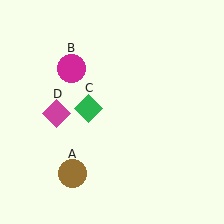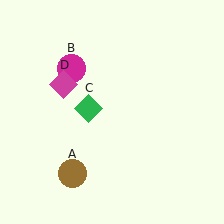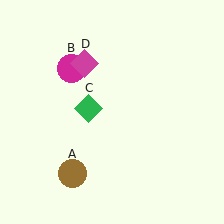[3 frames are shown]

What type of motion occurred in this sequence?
The magenta diamond (object D) rotated clockwise around the center of the scene.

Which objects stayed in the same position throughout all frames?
Brown circle (object A) and magenta circle (object B) and green diamond (object C) remained stationary.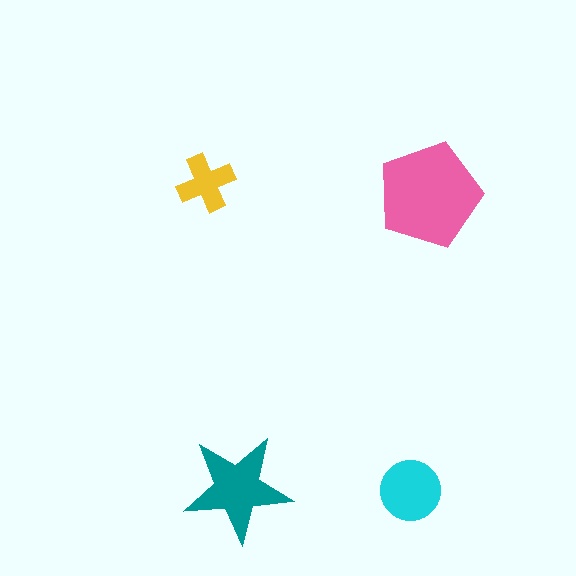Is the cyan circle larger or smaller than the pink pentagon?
Smaller.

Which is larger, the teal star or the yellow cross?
The teal star.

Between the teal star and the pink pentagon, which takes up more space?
The pink pentagon.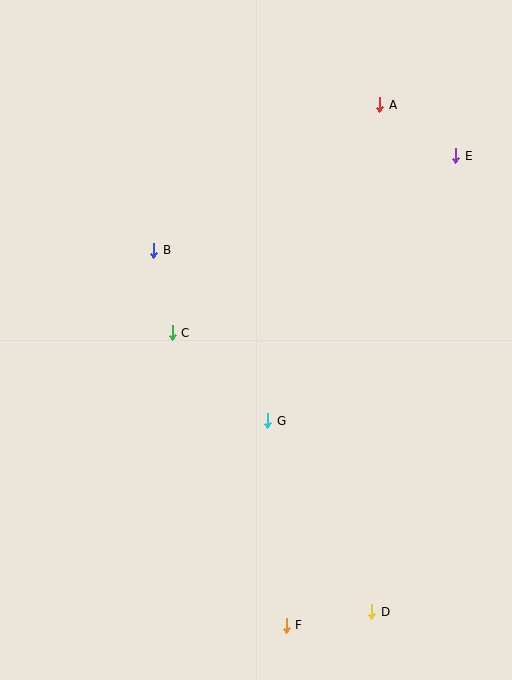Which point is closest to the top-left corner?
Point B is closest to the top-left corner.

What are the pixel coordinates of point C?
Point C is at (172, 333).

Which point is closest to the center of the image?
Point G at (268, 421) is closest to the center.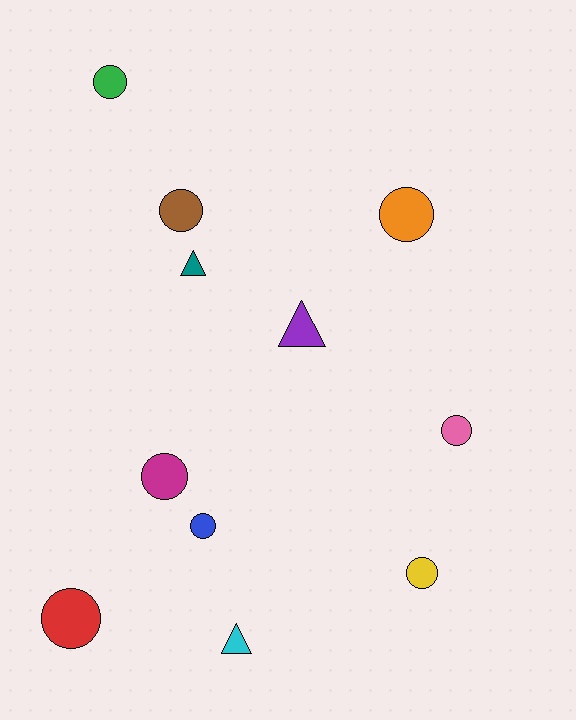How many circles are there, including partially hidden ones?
There are 8 circles.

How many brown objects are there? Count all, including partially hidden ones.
There is 1 brown object.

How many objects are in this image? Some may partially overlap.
There are 11 objects.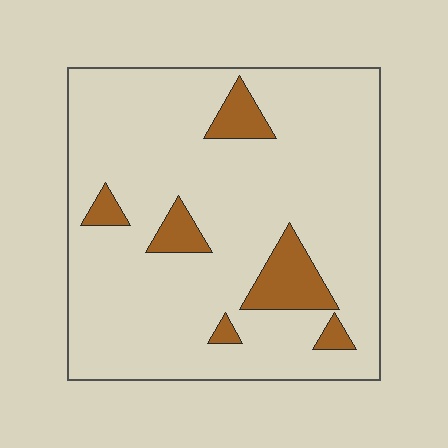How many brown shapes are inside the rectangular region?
6.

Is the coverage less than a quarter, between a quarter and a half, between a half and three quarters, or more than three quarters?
Less than a quarter.